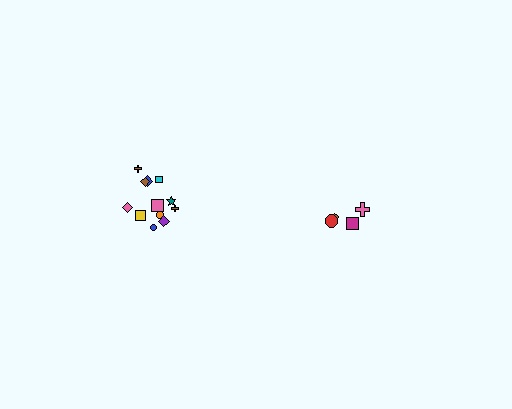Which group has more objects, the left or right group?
The left group.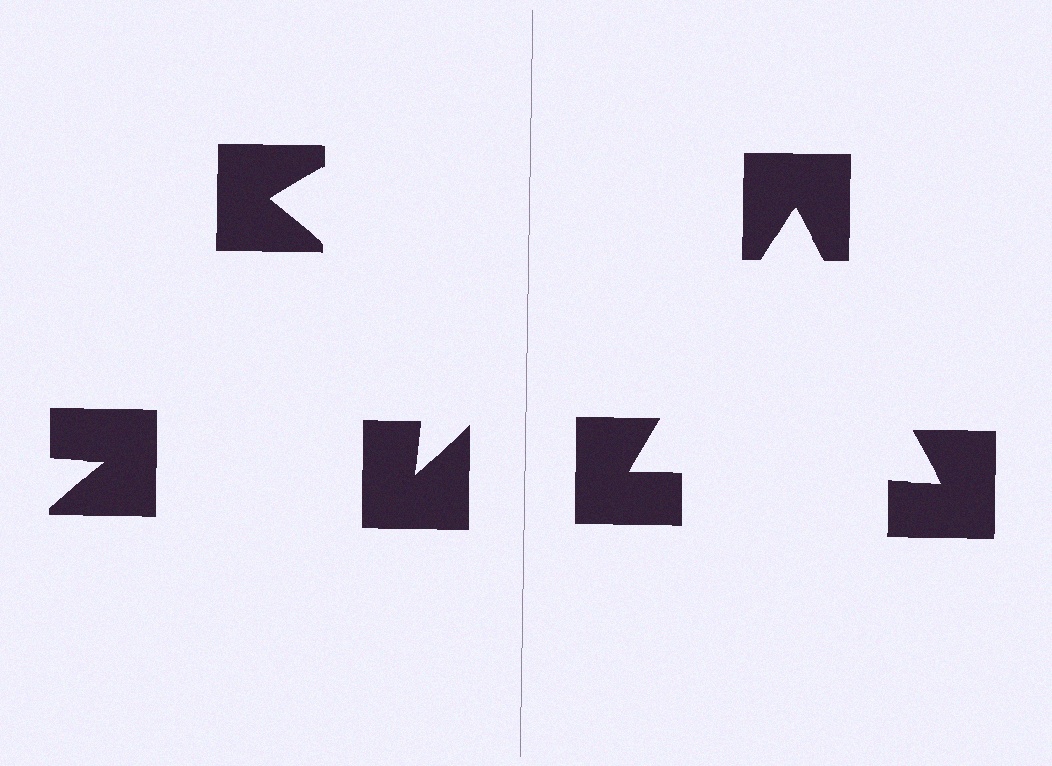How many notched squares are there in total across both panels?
6 — 3 on each side.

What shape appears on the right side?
An illusory triangle.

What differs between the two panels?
The notched squares are positioned identically on both sides; only the wedge orientations differ. On the right they align to a triangle; on the left they are misaligned.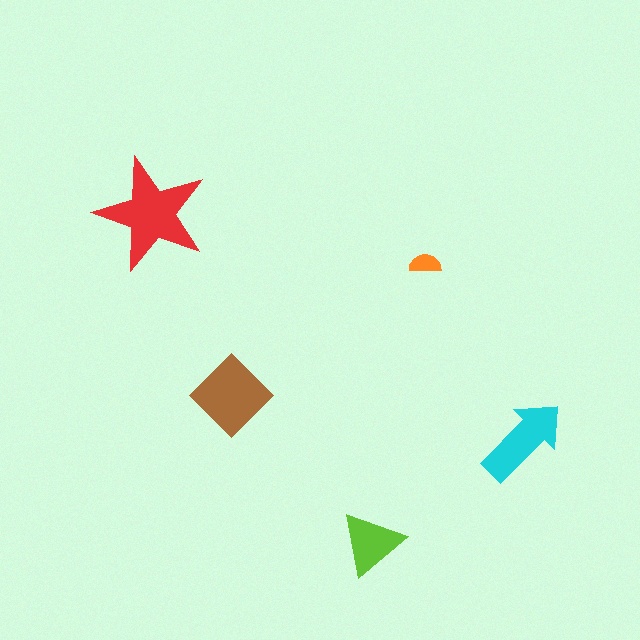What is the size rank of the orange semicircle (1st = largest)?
5th.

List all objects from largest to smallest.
The red star, the brown diamond, the cyan arrow, the lime triangle, the orange semicircle.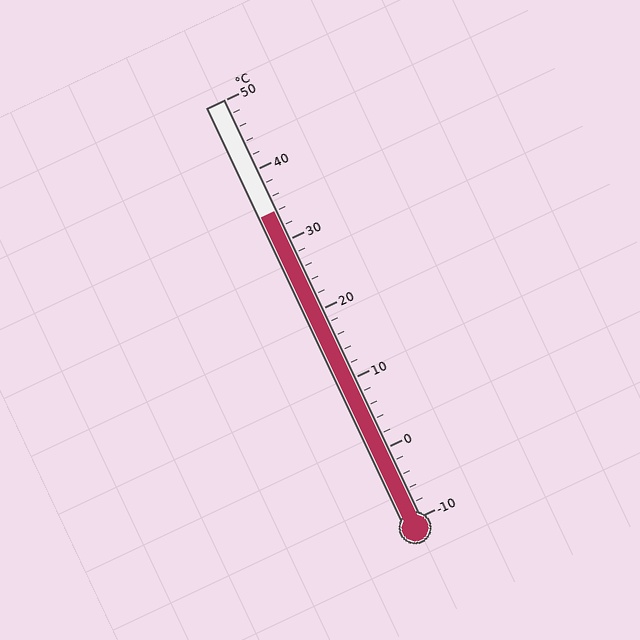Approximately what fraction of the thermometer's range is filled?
The thermometer is filled to approximately 75% of its range.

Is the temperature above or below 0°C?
The temperature is above 0°C.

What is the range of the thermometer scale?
The thermometer scale ranges from -10°C to 50°C.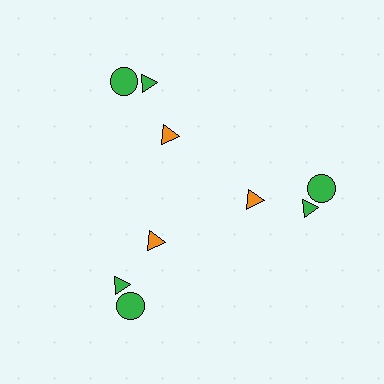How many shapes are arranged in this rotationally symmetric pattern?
There are 9 shapes, arranged in 3 groups of 3.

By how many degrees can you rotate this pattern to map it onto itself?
The pattern maps onto itself every 120 degrees of rotation.